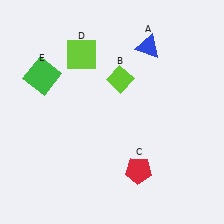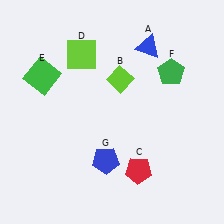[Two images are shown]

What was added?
A green pentagon (F), a blue pentagon (G) were added in Image 2.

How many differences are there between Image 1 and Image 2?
There are 2 differences between the two images.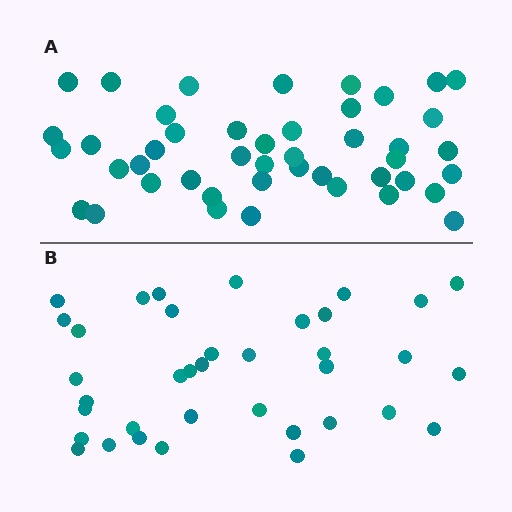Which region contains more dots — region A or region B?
Region A (the top region) has more dots.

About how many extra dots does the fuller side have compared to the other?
Region A has roughly 8 or so more dots than region B.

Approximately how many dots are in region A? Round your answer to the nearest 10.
About 40 dots. (The exact count is 45, which rounds to 40.)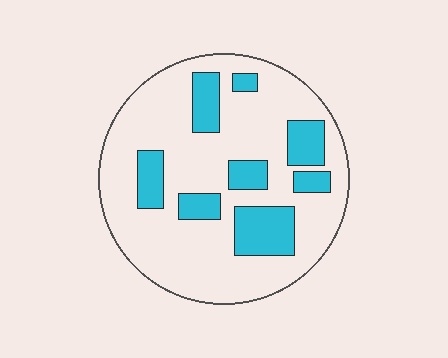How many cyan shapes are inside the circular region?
8.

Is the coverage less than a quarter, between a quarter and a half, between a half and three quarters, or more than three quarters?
Less than a quarter.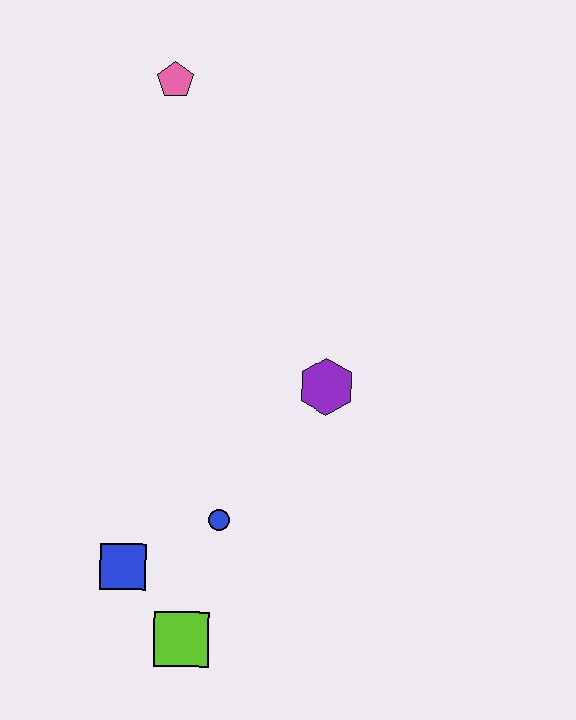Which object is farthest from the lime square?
The pink pentagon is farthest from the lime square.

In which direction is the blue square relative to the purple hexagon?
The blue square is to the left of the purple hexagon.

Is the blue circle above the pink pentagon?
No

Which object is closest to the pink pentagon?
The purple hexagon is closest to the pink pentagon.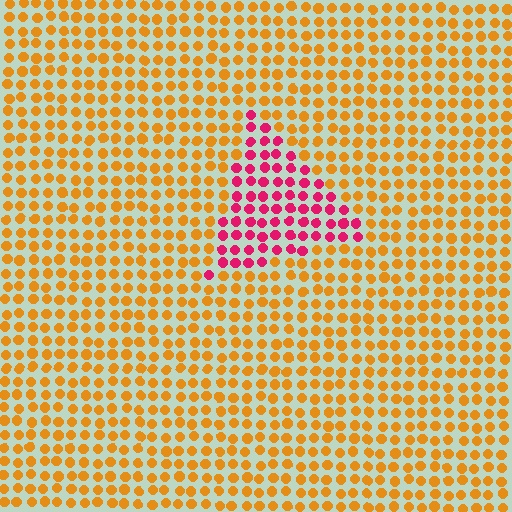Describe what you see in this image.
The image is filled with small orange elements in a uniform arrangement. A triangle-shaped region is visible where the elements are tinted to a slightly different hue, forming a subtle color boundary.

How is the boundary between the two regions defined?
The boundary is defined purely by a slight shift in hue (about 60 degrees). Spacing, size, and orientation are identical on both sides.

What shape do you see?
I see a triangle.